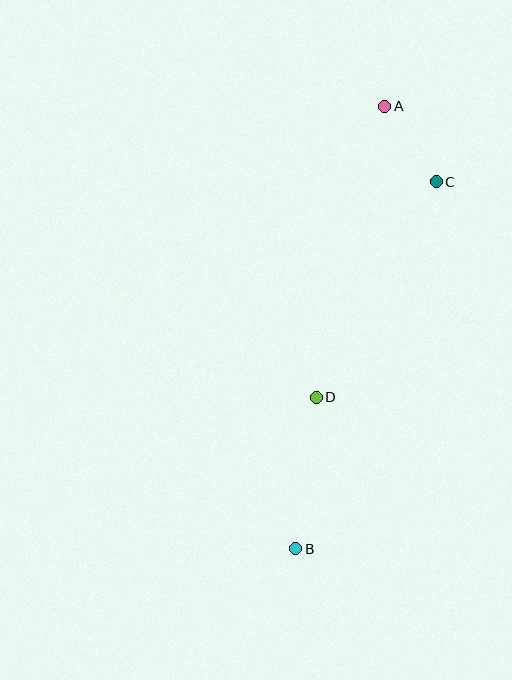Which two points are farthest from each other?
Points A and B are farthest from each other.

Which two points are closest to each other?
Points A and C are closest to each other.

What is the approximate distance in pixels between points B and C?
The distance between B and C is approximately 393 pixels.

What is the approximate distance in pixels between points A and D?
The distance between A and D is approximately 299 pixels.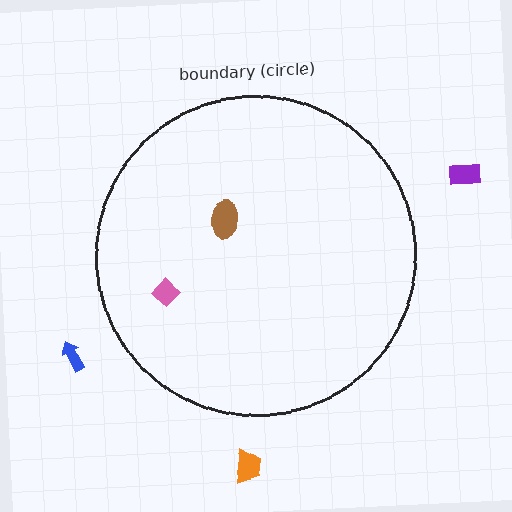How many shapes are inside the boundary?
2 inside, 3 outside.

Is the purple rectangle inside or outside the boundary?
Outside.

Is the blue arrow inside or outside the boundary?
Outside.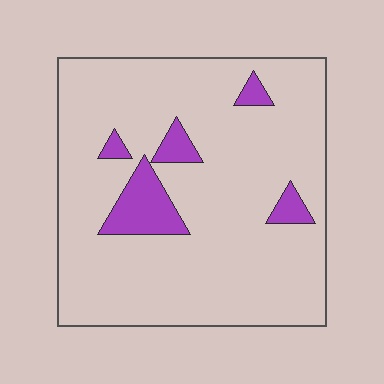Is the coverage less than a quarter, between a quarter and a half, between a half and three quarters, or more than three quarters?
Less than a quarter.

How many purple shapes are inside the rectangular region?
5.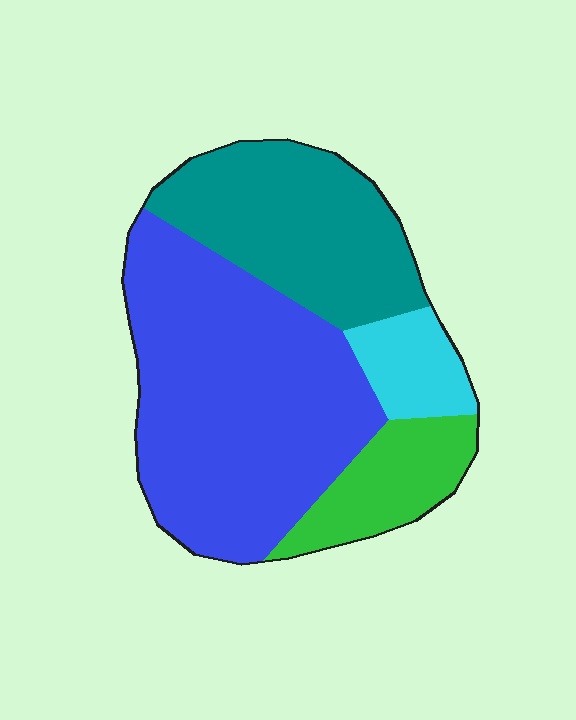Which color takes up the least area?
Cyan, at roughly 10%.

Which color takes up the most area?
Blue, at roughly 50%.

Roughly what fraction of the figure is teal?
Teal covers 28% of the figure.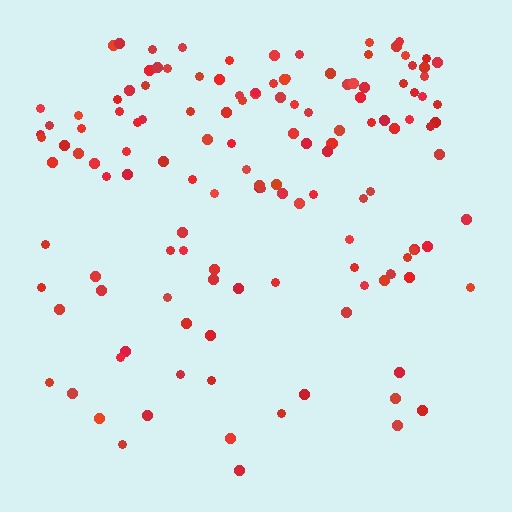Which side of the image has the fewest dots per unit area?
The bottom.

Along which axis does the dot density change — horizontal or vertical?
Vertical.